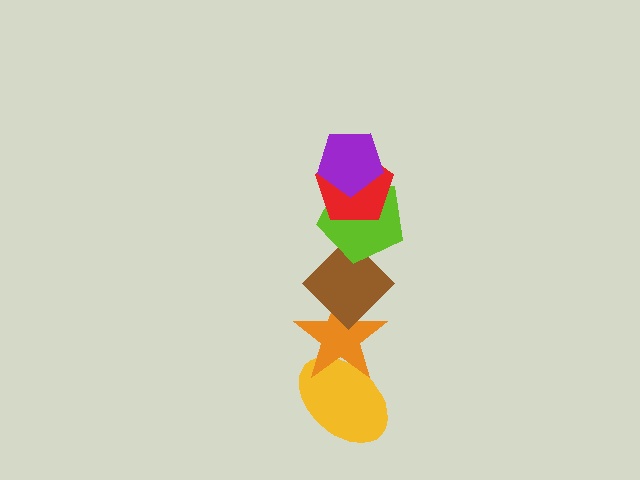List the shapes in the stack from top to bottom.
From top to bottom: the purple pentagon, the red pentagon, the lime pentagon, the brown diamond, the orange star, the yellow ellipse.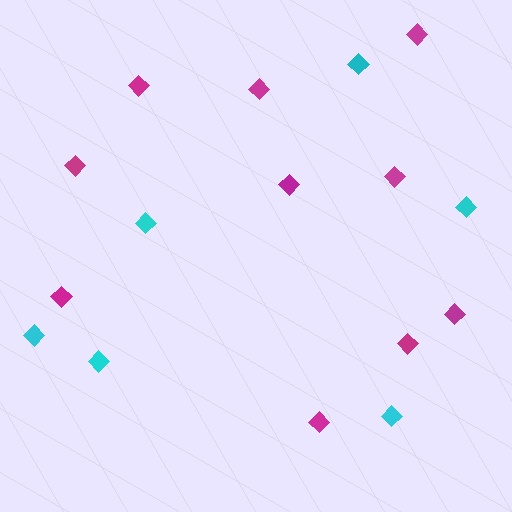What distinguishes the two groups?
There are 2 groups: one group of magenta diamonds (10) and one group of cyan diamonds (6).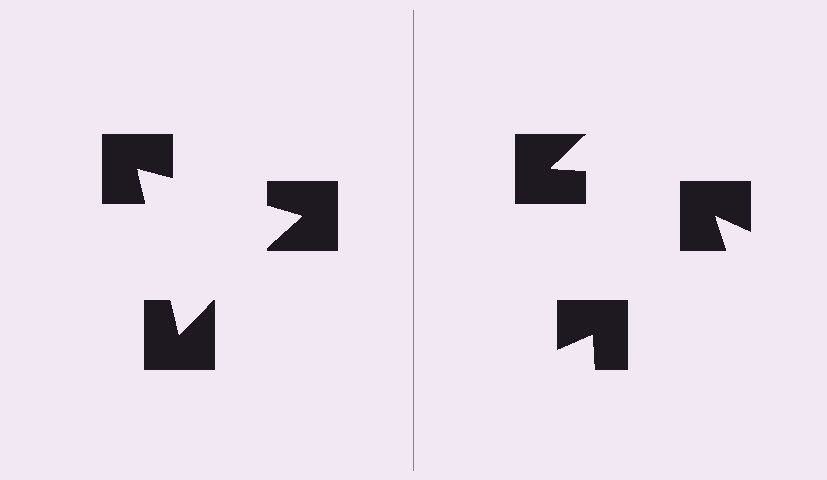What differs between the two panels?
The notched squares are positioned identically on both sides; only the wedge orientations differ. On the left they align to a triangle; on the right they are misaligned.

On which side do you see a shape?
An illusory triangle appears on the left side. On the right side the wedge cuts are rotated, so no coherent shape forms.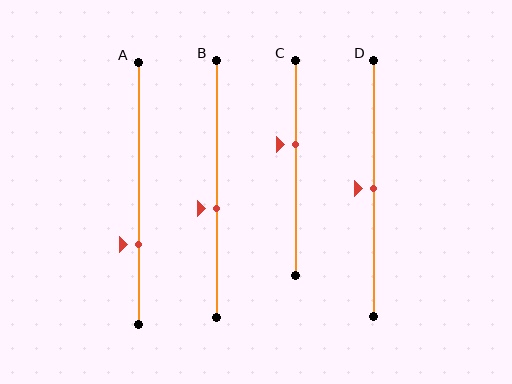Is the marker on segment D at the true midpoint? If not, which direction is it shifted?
Yes, the marker on segment D is at the true midpoint.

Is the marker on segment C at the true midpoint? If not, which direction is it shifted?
No, the marker on segment C is shifted upward by about 11% of the segment length.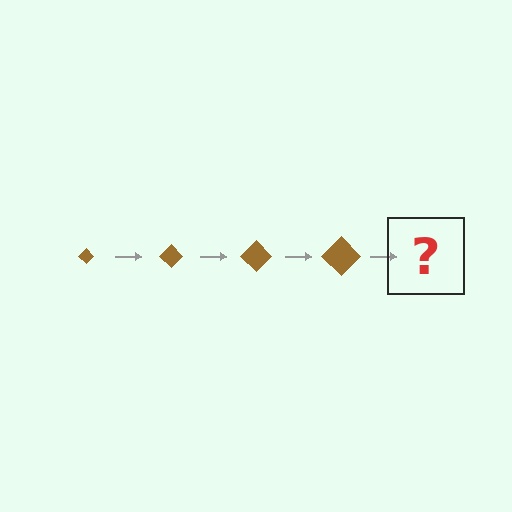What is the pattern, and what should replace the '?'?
The pattern is that the diamond gets progressively larger each step. The '?' should be a brown diamond, larger than the previous one.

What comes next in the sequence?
The next element should be a brown diamond, larger than the previous one.